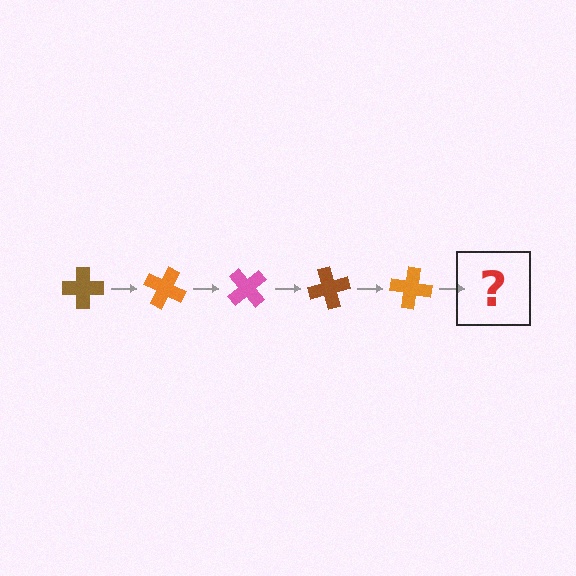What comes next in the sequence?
The next element should be a pink cross, rotated 125 degrees from the start.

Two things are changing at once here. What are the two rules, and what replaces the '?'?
The two rules are that it rotates 25 degrees each step and the color cycles through brown, orange, and pink. The '?' should be a pink cross, rotated 125 degrees from the start.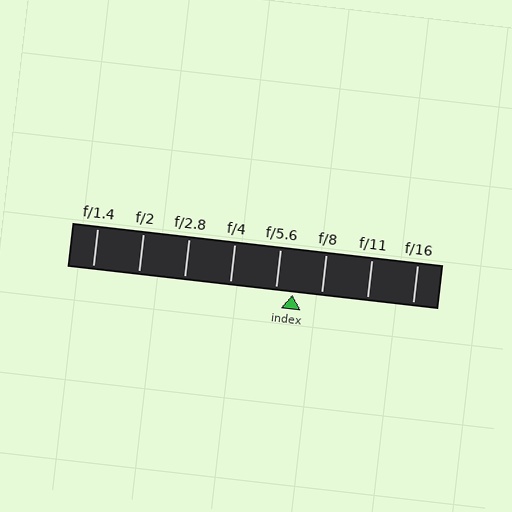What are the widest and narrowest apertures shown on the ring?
The widest aperture shown is f/1.4 and the narrowest is f/16.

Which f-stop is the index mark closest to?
The index mark is closest to f/5.6.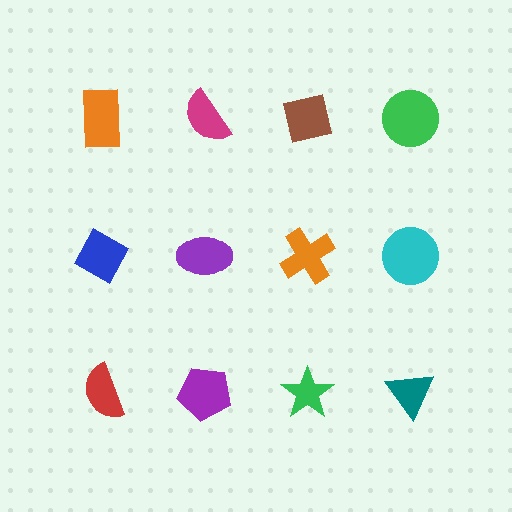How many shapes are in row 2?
4 shapes.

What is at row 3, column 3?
A green star.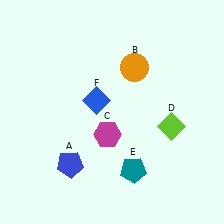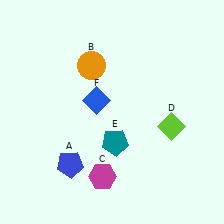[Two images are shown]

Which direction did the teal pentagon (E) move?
The teal pentagon (E) moved up.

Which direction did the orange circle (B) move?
The orange circle (B) moved left.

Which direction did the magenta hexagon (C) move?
The magenta hexagon (C) moved down.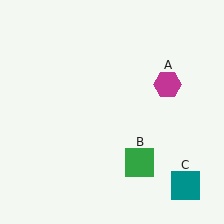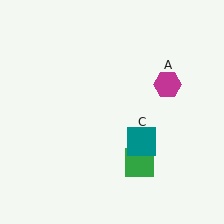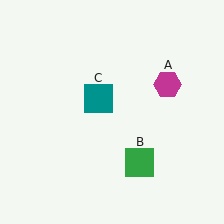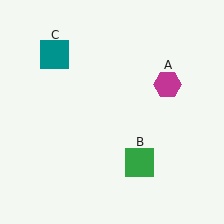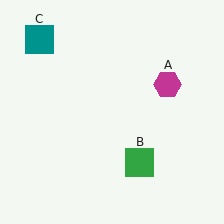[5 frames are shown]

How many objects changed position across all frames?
1 object changed position: teal square (object C).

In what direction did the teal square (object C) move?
The teal square (object C) moved up and to the left.